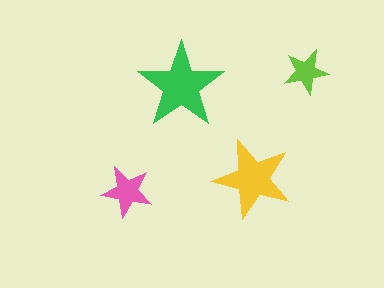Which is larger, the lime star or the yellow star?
The yellow one.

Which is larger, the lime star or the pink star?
The pink one.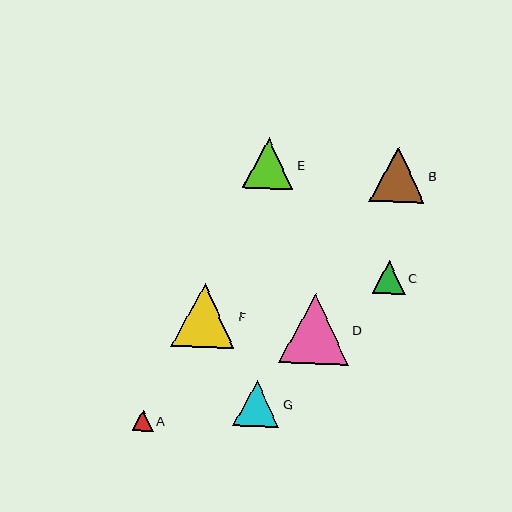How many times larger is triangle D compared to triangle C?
Triangle D is approximately 2.1 times the size of triangle C.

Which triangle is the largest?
Triangle D is the largest with a size of approximately 70 pixels.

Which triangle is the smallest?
Triangle A is the smallest with a size of approximately 21 pixels.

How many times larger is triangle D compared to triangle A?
Triangle D is approximately 3.3 times the size of triangle A.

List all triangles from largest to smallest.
From largest to smallest: D, F, B, E, G, C, A.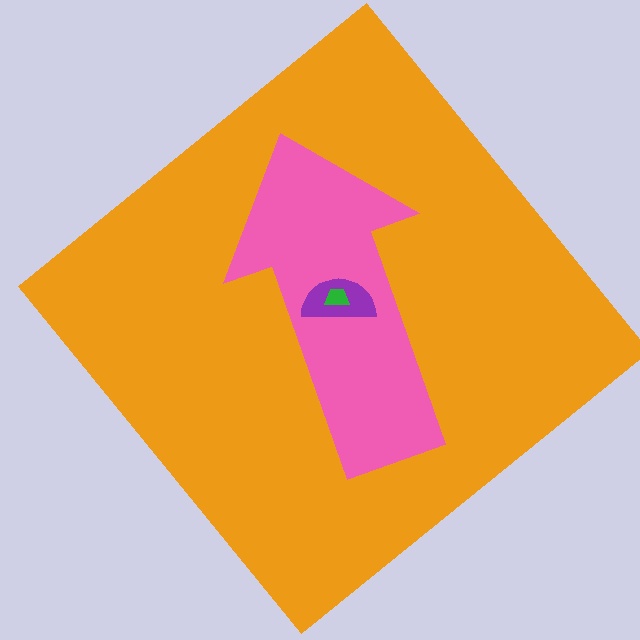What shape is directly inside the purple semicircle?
The green trapezoid.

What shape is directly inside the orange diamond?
The pink arrow.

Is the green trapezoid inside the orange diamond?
Yes.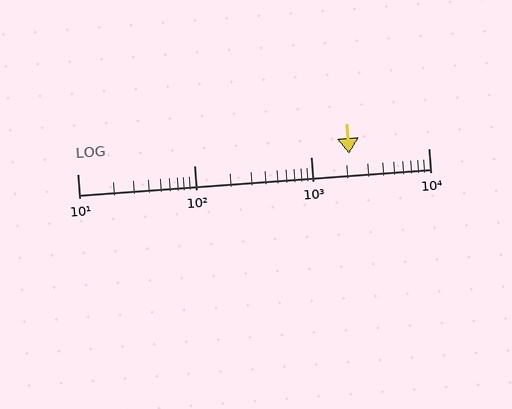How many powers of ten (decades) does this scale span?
The scale spans 3 decades, from 10 to 10000.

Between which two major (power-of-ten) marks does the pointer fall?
The pointer is between 1000 and 10000.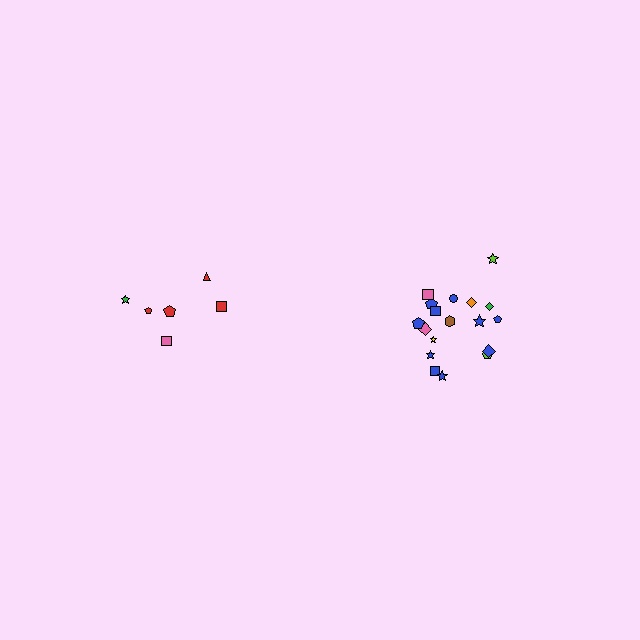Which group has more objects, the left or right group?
The right group.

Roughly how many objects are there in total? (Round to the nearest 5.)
Roughly 25 objects in total.